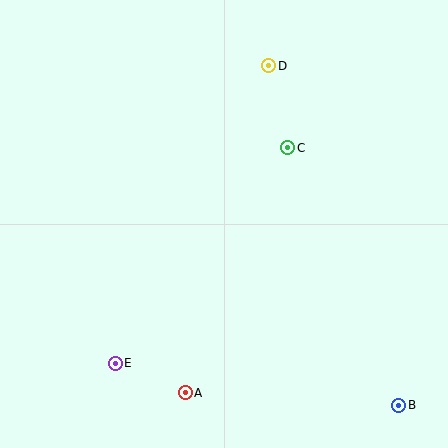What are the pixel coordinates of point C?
Point C is at (288, 148).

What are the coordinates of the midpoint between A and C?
The midpoint between A and C is at (237, 270).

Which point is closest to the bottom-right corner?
Point B is closest to the bottom-right corner.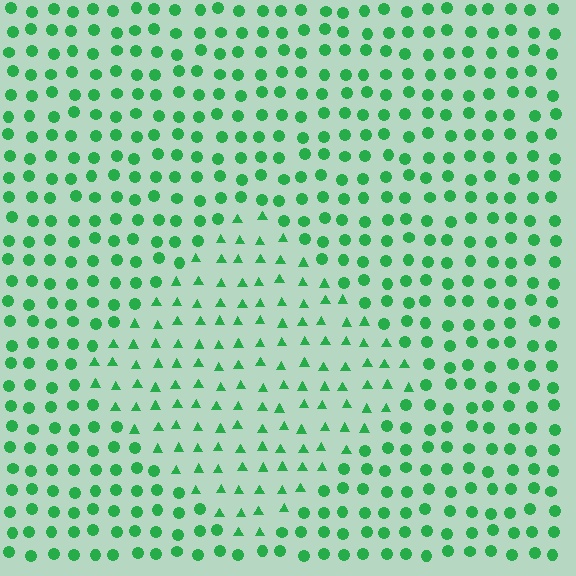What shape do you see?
I see a diamond.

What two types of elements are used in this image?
The image uses triangles inside the diamond region and circles outside it.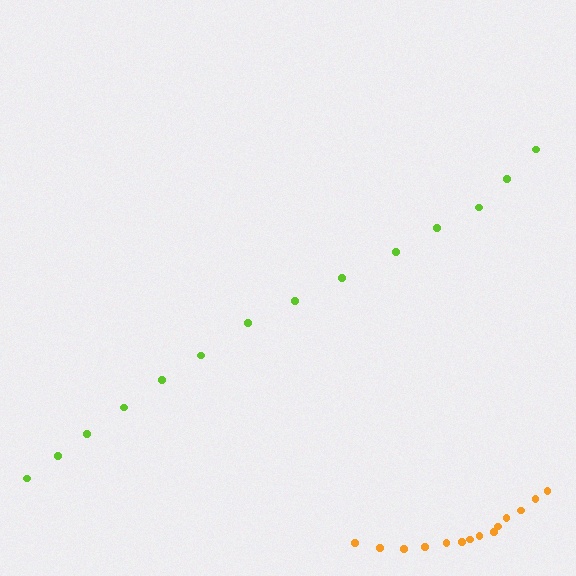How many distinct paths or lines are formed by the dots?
There are 2 distinct paths.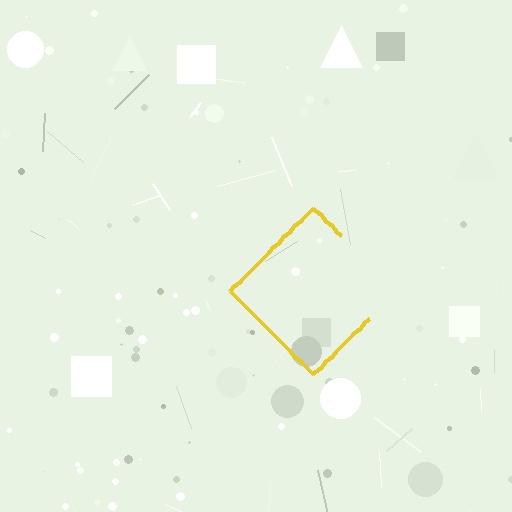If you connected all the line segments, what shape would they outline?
They would outline a diamond.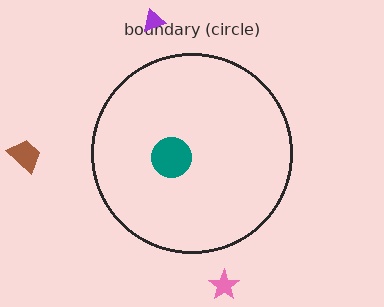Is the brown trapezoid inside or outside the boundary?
Outside.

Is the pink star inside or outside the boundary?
Outside.